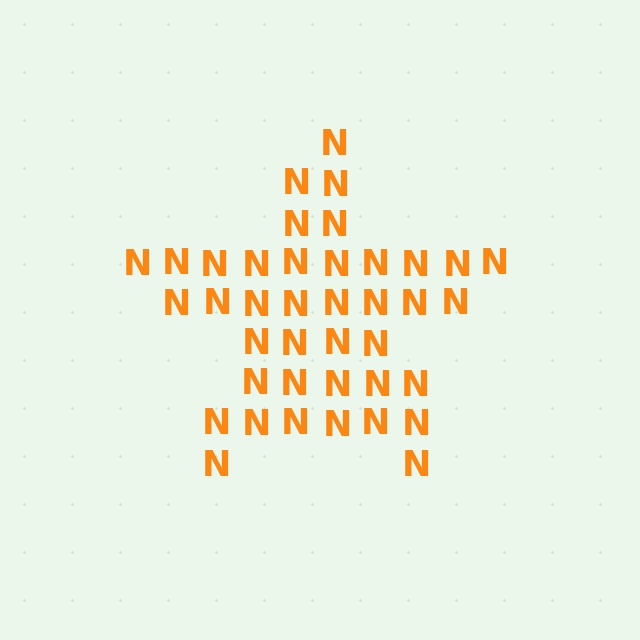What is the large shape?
The large shape is a star.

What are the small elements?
The small elements are letter N's.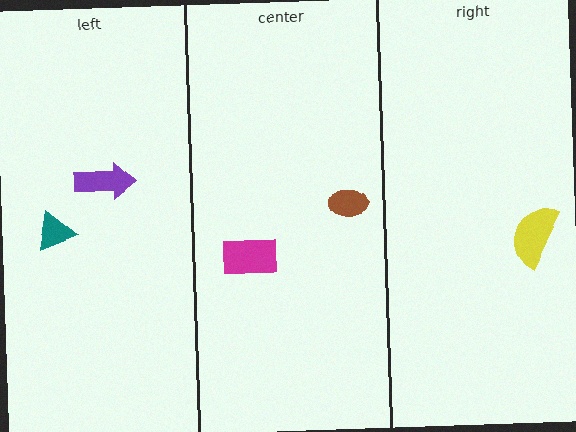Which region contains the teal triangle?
The left region.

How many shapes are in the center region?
2.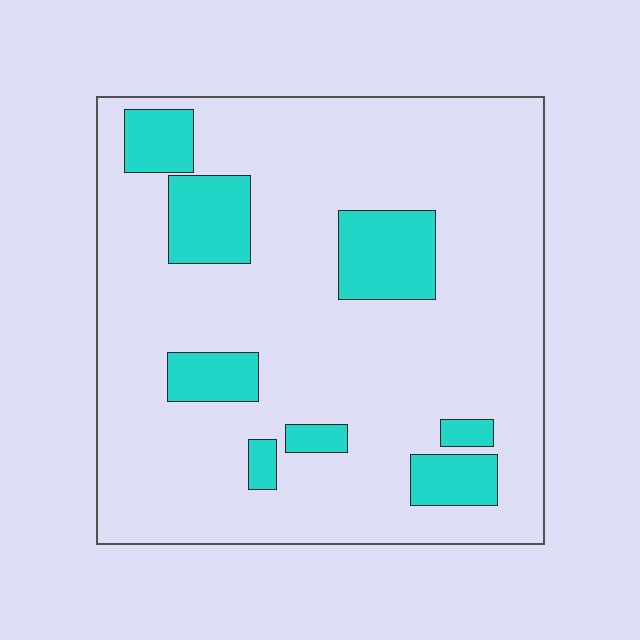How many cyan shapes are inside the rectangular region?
8.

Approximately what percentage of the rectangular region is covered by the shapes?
Approximately 15%.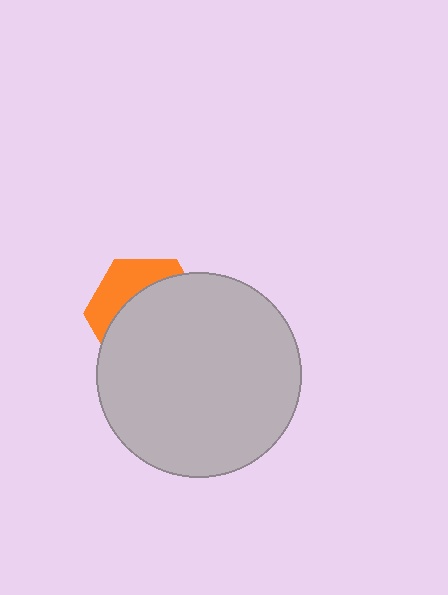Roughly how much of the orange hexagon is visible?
A small part of it is visible (roughly 32%).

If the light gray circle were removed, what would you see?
You would see the complete orange hexagon.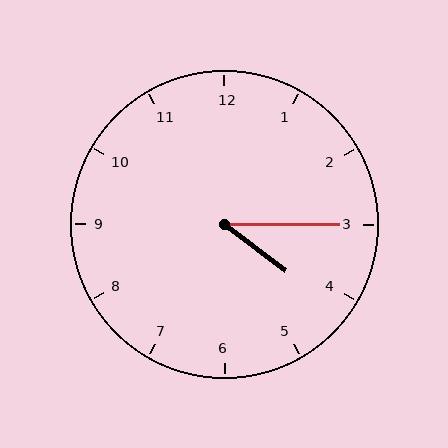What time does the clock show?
4:15.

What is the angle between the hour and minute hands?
Approximately 38 degrees.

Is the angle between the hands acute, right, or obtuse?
It is acute.